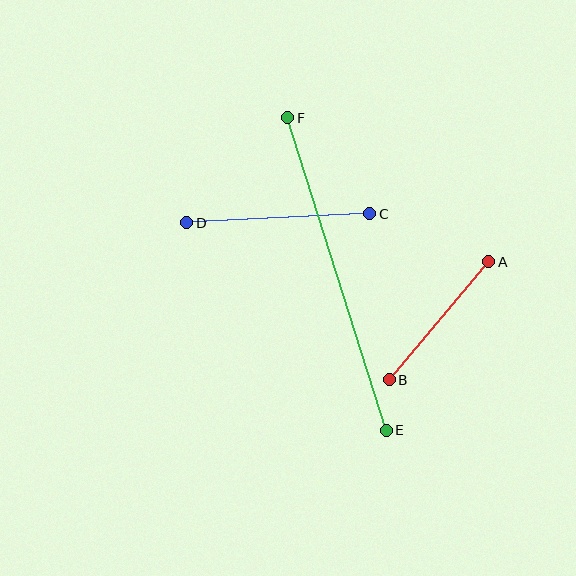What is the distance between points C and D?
The distance is approximately 183 pixels.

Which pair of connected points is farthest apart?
Points E and F are farthest apart.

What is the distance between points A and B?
The distance is approximately 154 pixels.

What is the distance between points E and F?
The distance is approximately 328 pixels.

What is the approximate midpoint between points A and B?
The midpoint is at approximately (439, 321) pixels.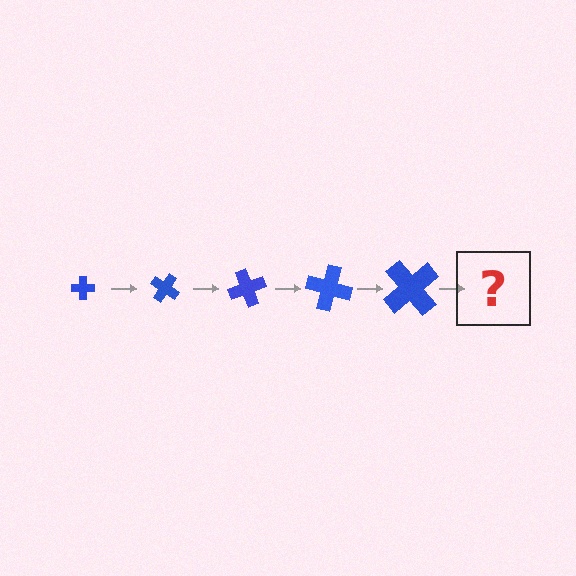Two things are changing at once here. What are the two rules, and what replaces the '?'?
The two rules are that the cross grows larger each step and it rotates 35 degrees each step. The '?' should be a cross, larger than the previous one and rotated 175 degrees from the start.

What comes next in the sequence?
The next element should be a cross, larger than the previous one and rotated 175 degrees from the start.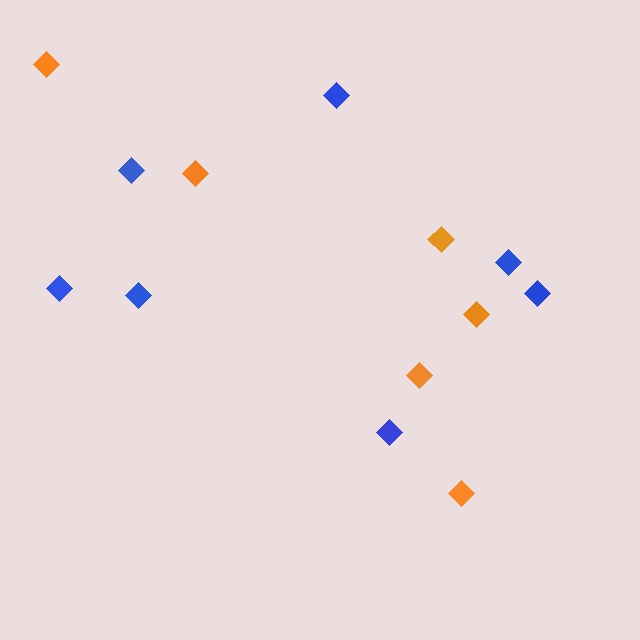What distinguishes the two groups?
There are 2 groups: one group of orange diamonds (6) and one group of blue diamonds (7).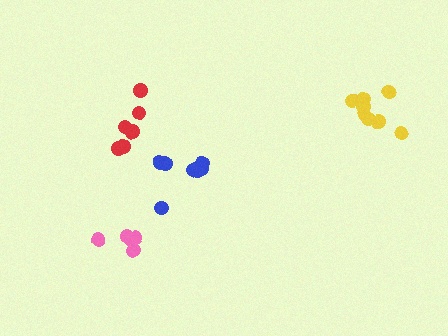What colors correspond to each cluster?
The clusters are colored: yellow, red, pink, blue.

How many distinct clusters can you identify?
There are 4 distinct clusters.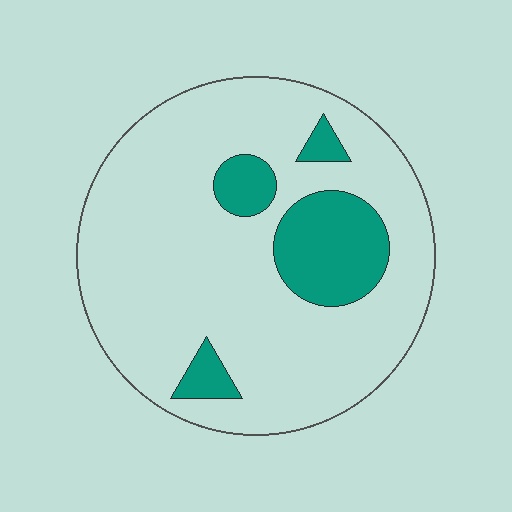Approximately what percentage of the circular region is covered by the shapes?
Approximately 15%.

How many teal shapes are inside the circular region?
4.